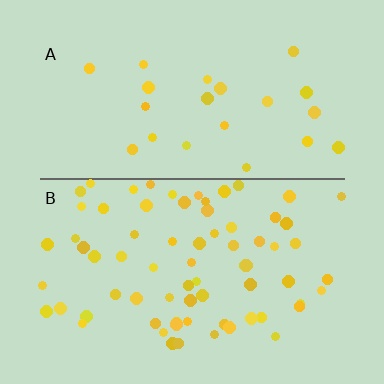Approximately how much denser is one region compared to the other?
Approximately 3.1× — region B over region A.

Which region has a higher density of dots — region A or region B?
B (the bottom).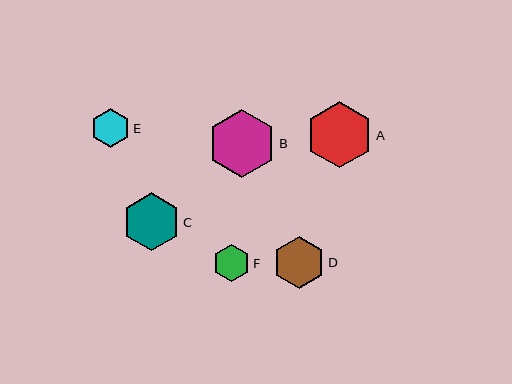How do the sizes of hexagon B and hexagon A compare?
Hexagon B and hexagon A are approximately the same size.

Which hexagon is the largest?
Hexagon B is the largest with a size of approximately 68 pixels.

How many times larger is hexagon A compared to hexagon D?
Hexagon A is approximately 1.3 times the size of hexagon D.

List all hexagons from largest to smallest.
From largest to smallest: B, A, C, D, E, F.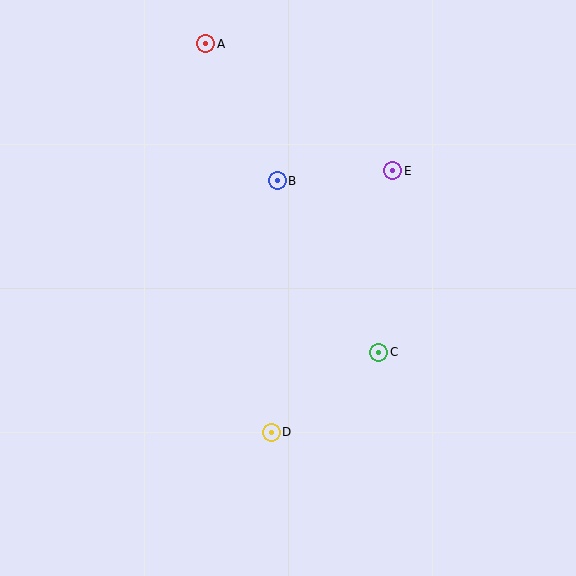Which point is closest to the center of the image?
Point B at (277, 181) is closest to the center.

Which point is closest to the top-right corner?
Point E is closest to the top-right corner.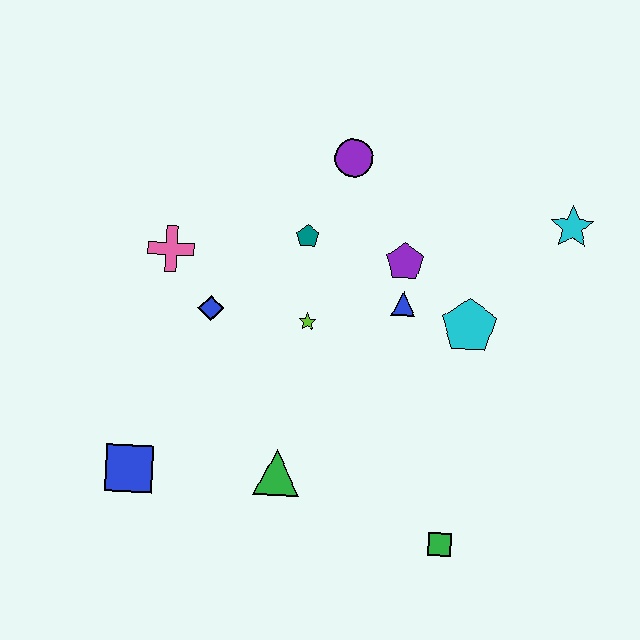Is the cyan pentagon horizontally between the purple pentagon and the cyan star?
Yes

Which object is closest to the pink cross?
The blue diamond is closest to the pink cross.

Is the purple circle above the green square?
Yes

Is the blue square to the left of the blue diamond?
Yes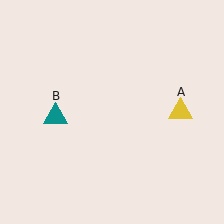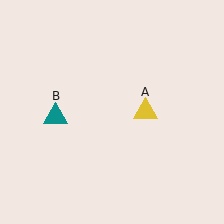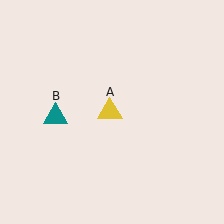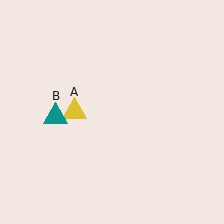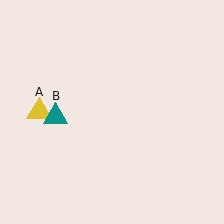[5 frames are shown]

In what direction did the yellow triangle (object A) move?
The yellow triangle (object A) moved left.